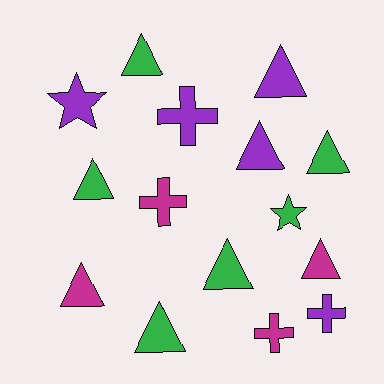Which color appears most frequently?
Green, with 6 objects.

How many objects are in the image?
There are 15 objects.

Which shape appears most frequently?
Triangle, with 9 objects.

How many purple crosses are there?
There are 2 purple crosses.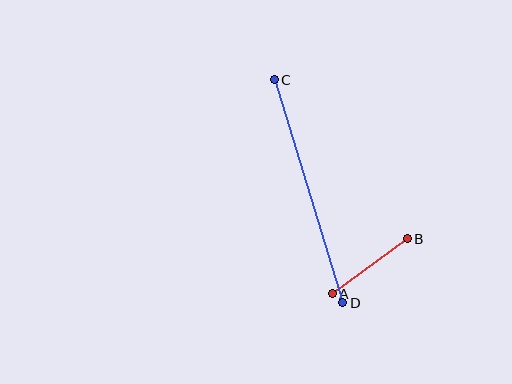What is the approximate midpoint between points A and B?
The midpoint is at approximately (370, 266) pixels.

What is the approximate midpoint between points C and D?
The midpoint is at approximately (308, 191) pixels.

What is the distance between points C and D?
The distance is approximately 233 pixels.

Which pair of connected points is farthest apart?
Points C and D are farthest apart.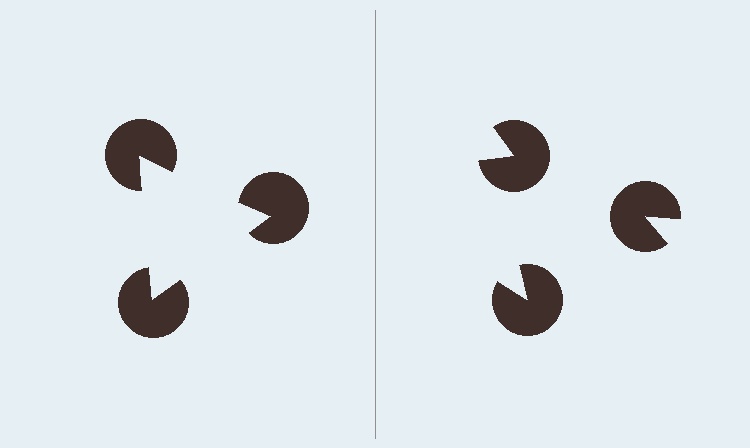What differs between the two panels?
The pac-man discs are positioned identically on both sides; only the wedge orientations differ. On the left they align to a triangle; on the right they are misaligned.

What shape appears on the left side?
An illusory triangle.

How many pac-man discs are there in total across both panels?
6 — 3 on each side.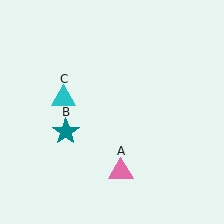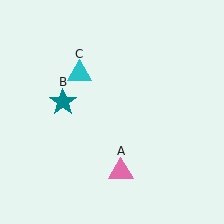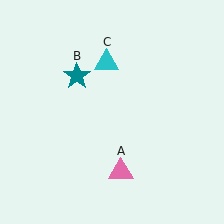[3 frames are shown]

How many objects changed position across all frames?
2 objects changed position: teal star (object B), cyan triangle (object C).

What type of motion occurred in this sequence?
The teal star (object B), cyan triangle (object C) rotated clockwise around the center of the scene.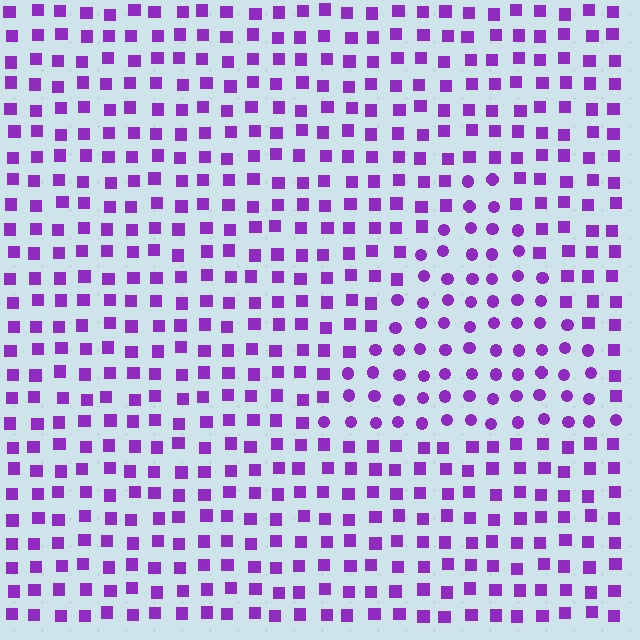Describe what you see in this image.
The image is filled with small purple elements arranged in a uniform grid. A triangle-shaped region contains circles, while the surrounding area contains squares. The boundary is defined purely by the change in element shape.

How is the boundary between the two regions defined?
The boundary is defined by a change in element shape: circles inside vs. squares outside. All elements share the same color and spacing.